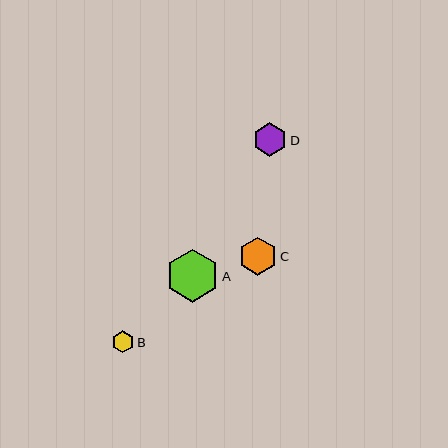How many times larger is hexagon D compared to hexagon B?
Hexagon D is approximately 1.5 times the size of hexagon B.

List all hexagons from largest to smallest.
From largest to smallest: A, C, D, B.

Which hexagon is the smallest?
Hexagon B is the smallest with a size of approximately 22 pixels.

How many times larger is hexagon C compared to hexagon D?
Hexagon C is approximately 1.1 times the size of hexagon D.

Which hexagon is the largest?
Hexagon A is the largest with a size of approximately 53 pixels.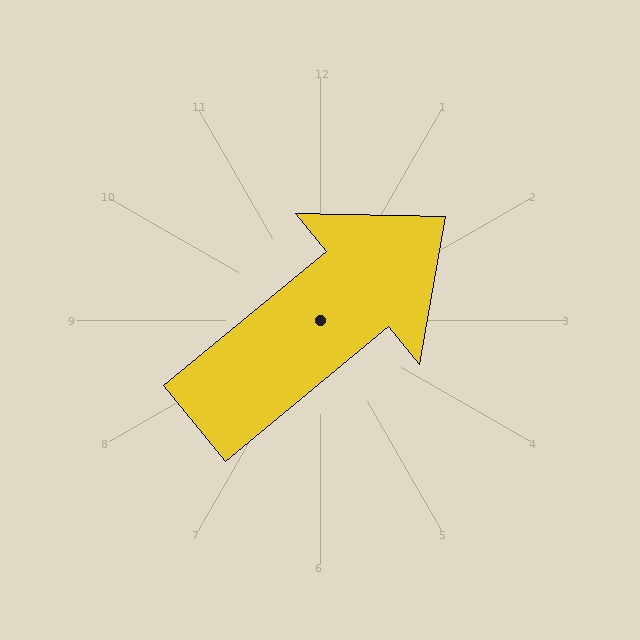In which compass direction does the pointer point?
Northeast.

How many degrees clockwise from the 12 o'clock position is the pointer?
Approximately 51 degrees.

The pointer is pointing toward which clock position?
Roughly 2 o'clock.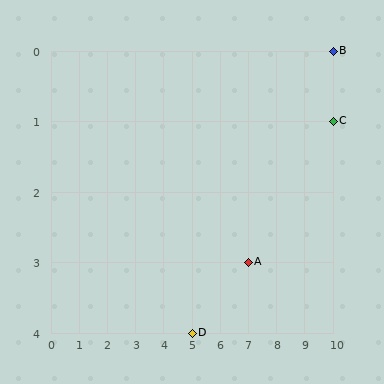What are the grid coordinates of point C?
Point C is at grid coordinates (10, 1).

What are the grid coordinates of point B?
Point B is at grid coordinates (10, 0).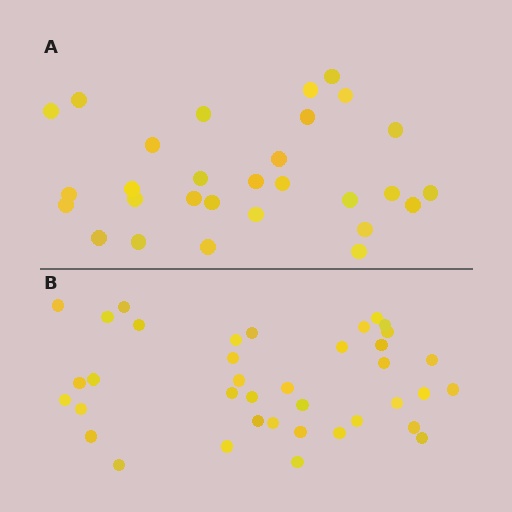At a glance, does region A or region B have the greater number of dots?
Region B (the bottom region) has more dots.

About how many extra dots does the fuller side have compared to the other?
Region B has roughly 8 or so more dots than region A.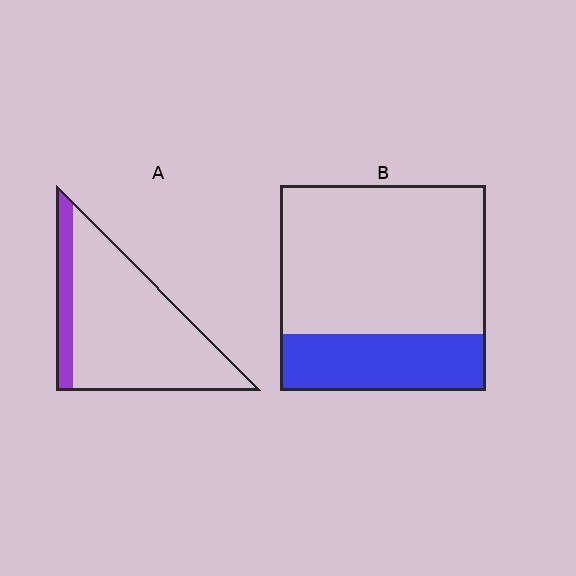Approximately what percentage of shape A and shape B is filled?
A is approximately 15% and B is approximately 30%.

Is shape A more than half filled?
No.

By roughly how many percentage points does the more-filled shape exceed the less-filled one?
By roughly 10 percentage points (B over A).